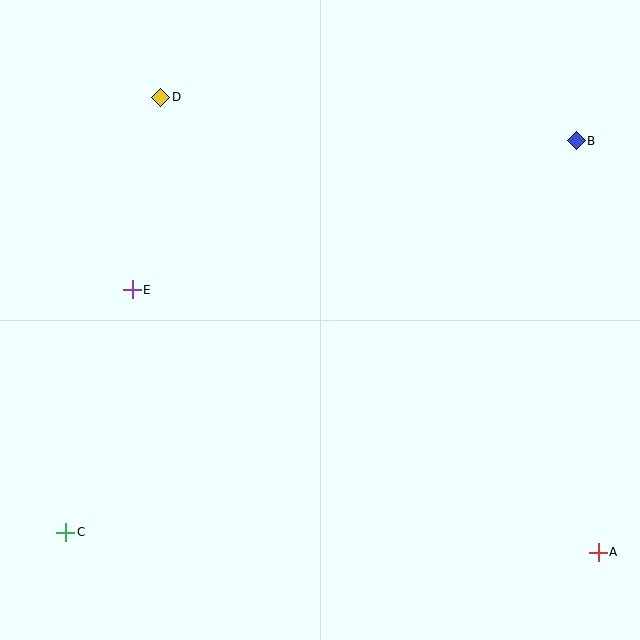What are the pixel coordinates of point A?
Point A is at (598, 552).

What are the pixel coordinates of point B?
Point B is at (576, 141).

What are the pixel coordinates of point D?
Point D is at (160, 97).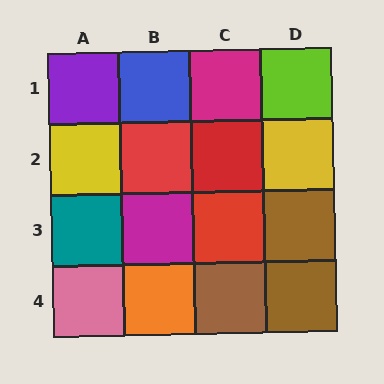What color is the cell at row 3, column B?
Magenta.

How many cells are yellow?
2 cells are yellow.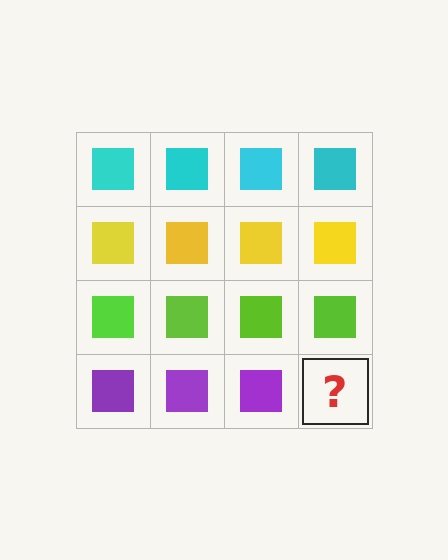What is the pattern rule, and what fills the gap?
The rule is that each row has a consistent color. The gap should be filled with a purple square.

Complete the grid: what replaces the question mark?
The question mark should be replaced with a purple square.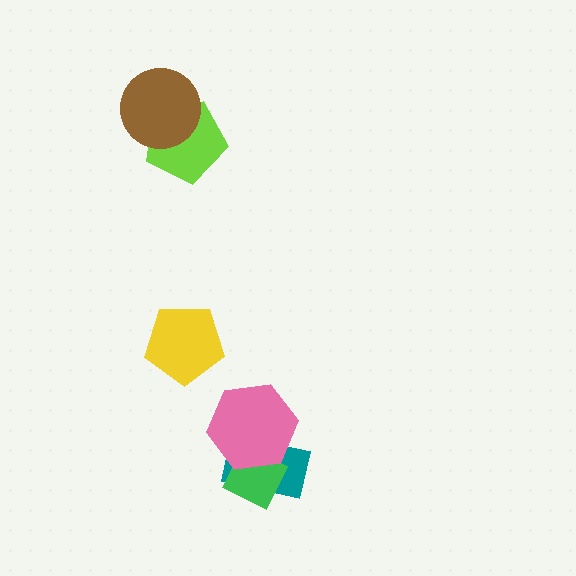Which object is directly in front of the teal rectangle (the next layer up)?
The green diamond is directly in front of the teal rectangle.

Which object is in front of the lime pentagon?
The brown circle is in front of the lime pentagon.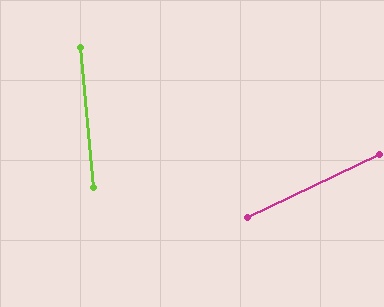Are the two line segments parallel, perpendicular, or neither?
Neither parallel nor perpendicular — they differ by about 70°.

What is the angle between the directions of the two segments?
Approximately 70 degrees.